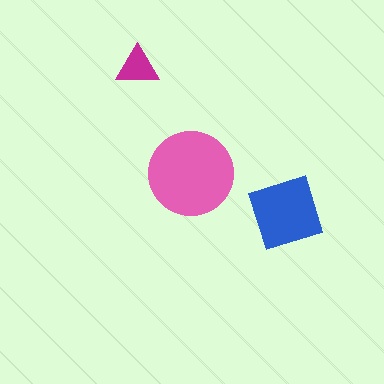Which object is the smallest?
The magenta triangle.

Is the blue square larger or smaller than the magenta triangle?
Larger.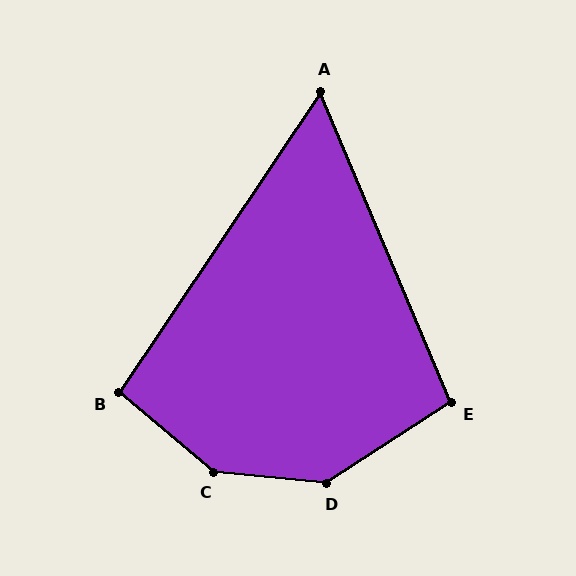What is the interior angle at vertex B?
Approximately 96 degrees (obtuse).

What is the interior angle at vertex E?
Approximately 100 degrees (obtuse).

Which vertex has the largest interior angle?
C, at approximately 145 degrees.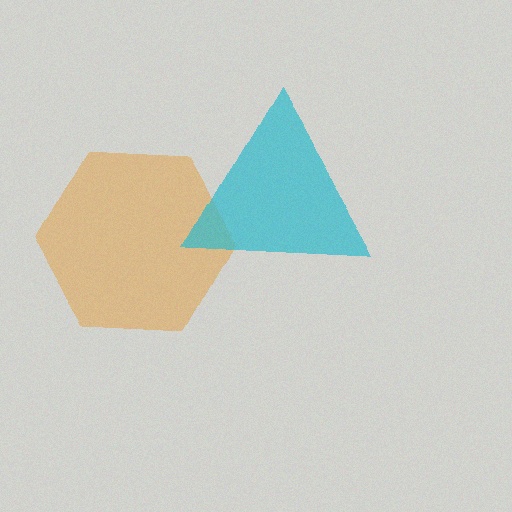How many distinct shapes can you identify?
There are 2 distinct shapes: an orange hexagon, a cyan triangle.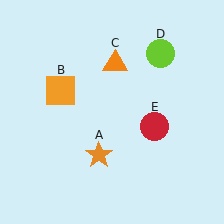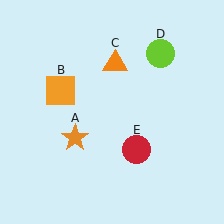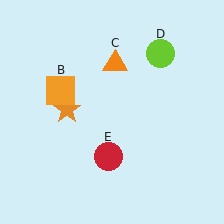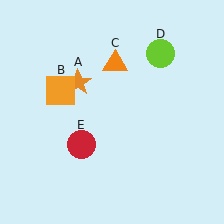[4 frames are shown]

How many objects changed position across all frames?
2 objects changed position: orange star (object A), red circle (object E).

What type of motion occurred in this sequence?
The orange star (object A), red circle (object E) rotated clockwise around the center of the scene.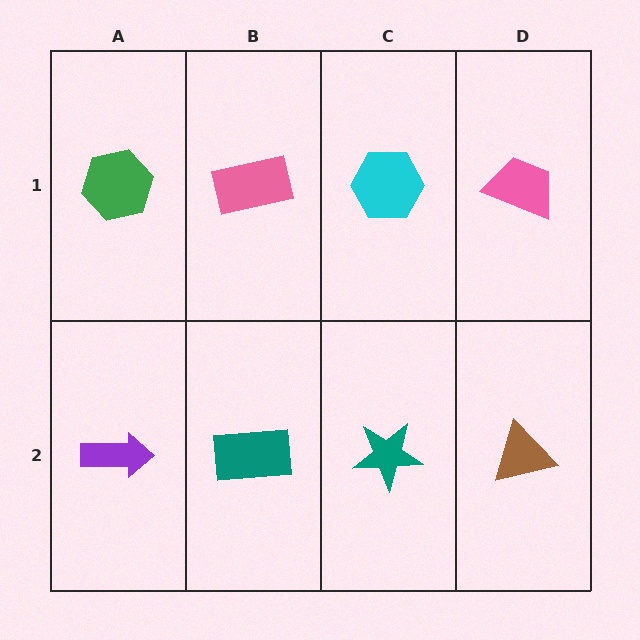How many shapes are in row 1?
4 shapes.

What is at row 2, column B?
A teal rectangle.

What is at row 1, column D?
A pink trapezoid.